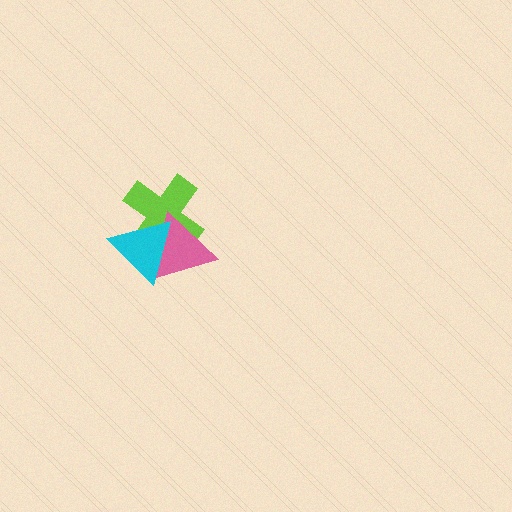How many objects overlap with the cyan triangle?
2 objects overlap with the cyan triangle.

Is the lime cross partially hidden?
Yes, it is partially covered by another shape.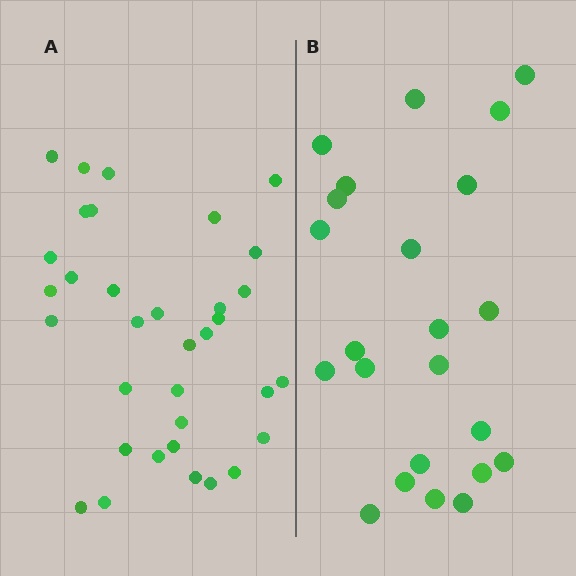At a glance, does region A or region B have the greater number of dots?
Region A (the left region) has more dots.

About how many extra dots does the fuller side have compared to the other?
Region A has roughly 12 or so more dots than region B.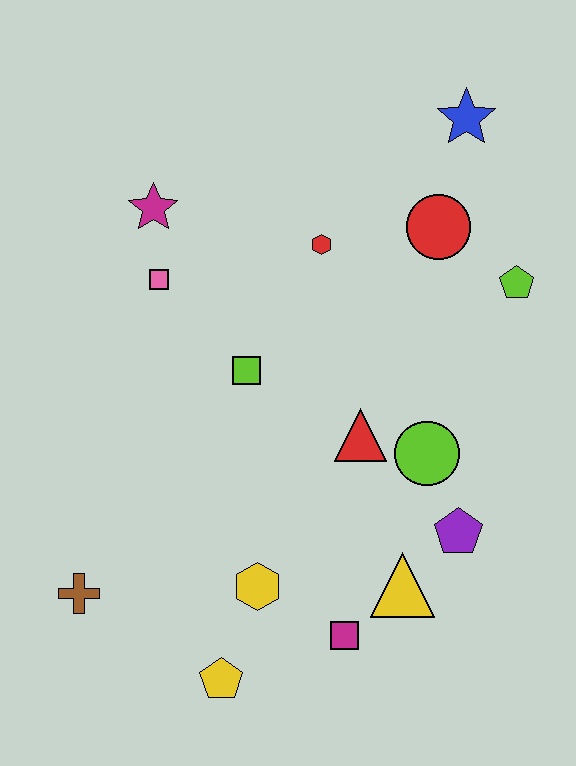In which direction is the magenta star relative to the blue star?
The magenta star is to the left of the blue star.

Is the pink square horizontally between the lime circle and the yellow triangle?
No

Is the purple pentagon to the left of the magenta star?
No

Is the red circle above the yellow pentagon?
Yes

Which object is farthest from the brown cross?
The blue star is farthest from the brown cross.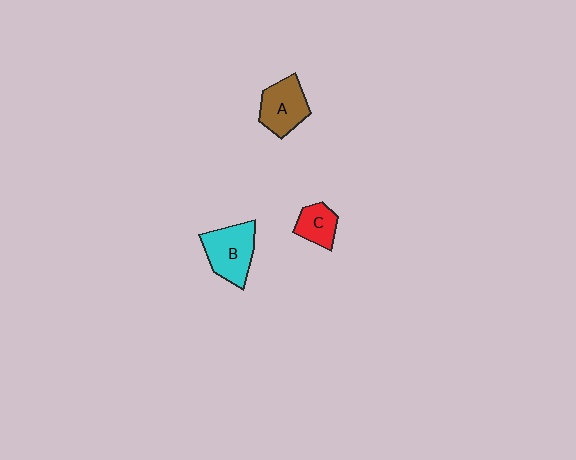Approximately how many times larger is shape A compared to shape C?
Approximately 1.5 times.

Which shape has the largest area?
Shape B (cyan).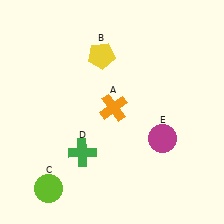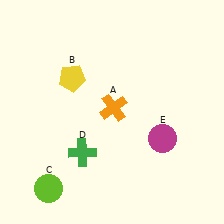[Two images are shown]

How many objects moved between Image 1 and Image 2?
1 object moved between the two images.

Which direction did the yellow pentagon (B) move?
The yellow pentagon (B) moved left.